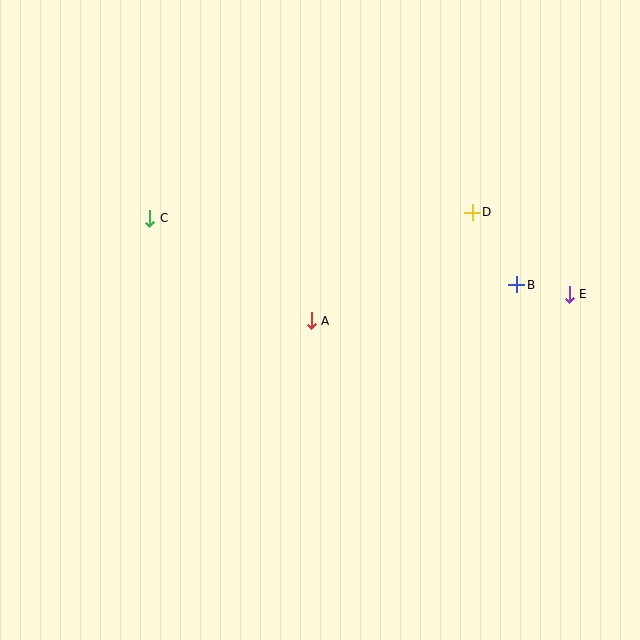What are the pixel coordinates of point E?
Point E is at (569, 294).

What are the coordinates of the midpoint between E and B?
The midpoint between E and B is at (543, 290).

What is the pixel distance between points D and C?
The distance between D and C is 323 pixels.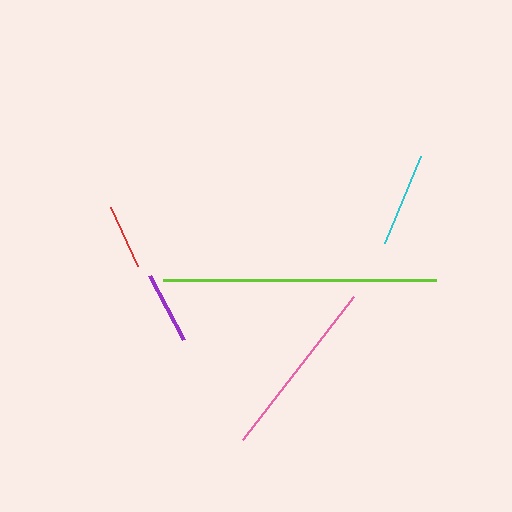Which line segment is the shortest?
The red line is the shortest at approximately 65 pixels.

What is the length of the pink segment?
The pink segment is approximately 181 pixels long.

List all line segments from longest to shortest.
From longest to shortest: lime, pink, cyan, purple, red.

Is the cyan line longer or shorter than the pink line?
The pink line is longer than the cyan line.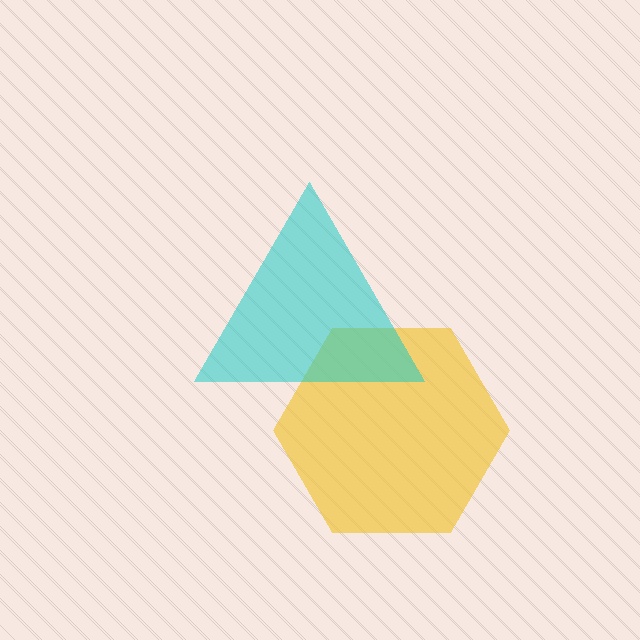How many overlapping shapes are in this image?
There are 2 overlapping shapes in the image.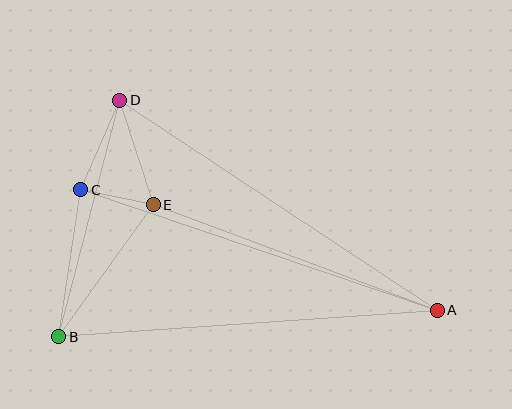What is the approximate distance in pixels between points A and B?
The distance between A and B is approximately 379 pixels.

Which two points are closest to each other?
Points C and E are closest to each other.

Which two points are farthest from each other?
Points A and D are farthest from each other.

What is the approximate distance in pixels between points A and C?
The distance between A and C is approximately 376 pixels.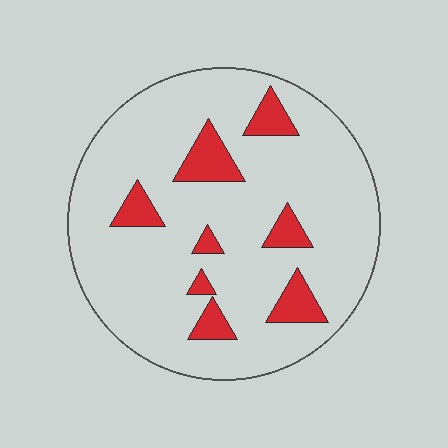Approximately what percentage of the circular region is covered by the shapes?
Approximately 15%.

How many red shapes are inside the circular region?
8.